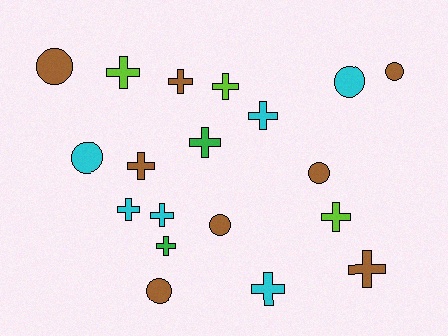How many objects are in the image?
There are 19 objects.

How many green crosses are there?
There are 2 green crosses.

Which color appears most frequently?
Brown, with 8 objects.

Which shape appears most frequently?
Cross, with 12 objects.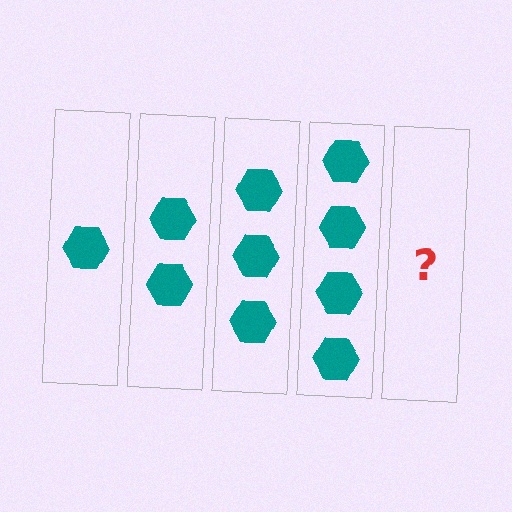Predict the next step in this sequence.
The next step is 5 hexagons.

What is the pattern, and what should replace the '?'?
The pattern is that each step adds one more hexagon. The '?' should be 5 hexagons.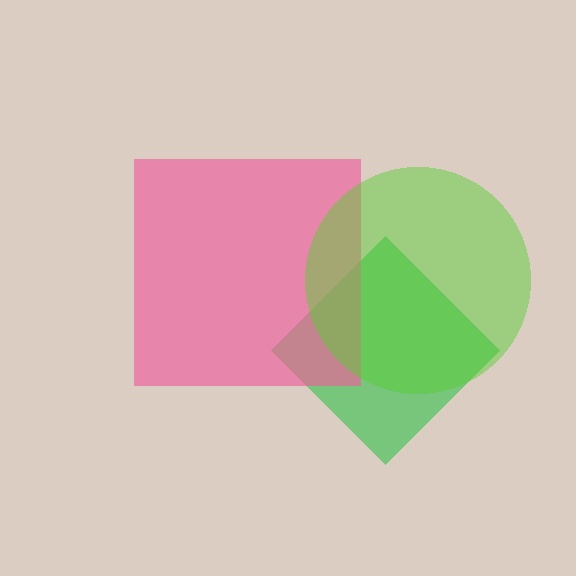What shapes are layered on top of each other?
The layered shapes are: a green diamond, a pink square, a lime circle.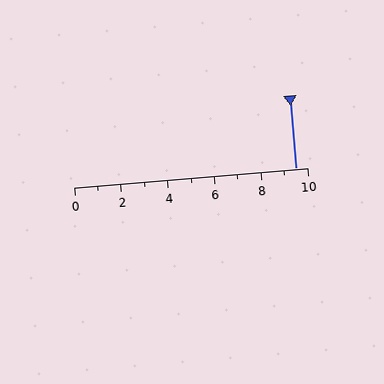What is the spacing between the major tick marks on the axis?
The major ticks are spaced 2 apart.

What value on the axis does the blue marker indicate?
The marker indicates approximately 9.5.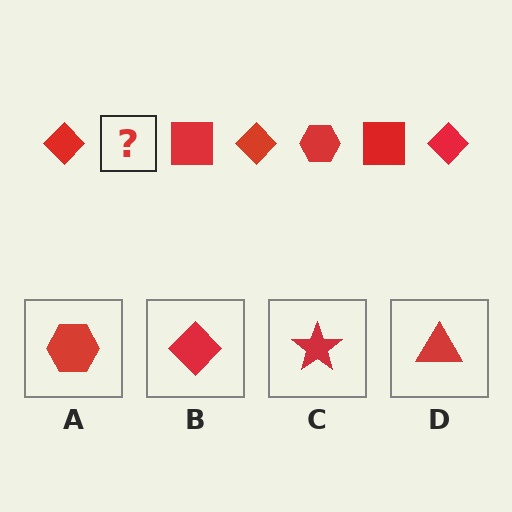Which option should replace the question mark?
Option A.